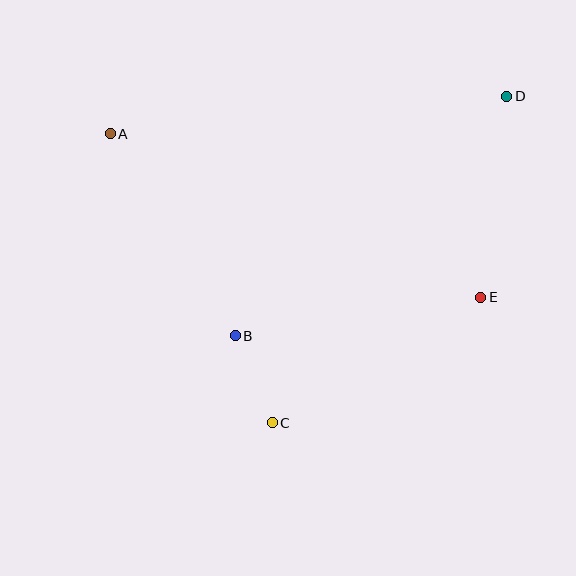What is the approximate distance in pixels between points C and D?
The distance between C and D is approximately 402 pixels.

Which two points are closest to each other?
Points B and C are closest to each other.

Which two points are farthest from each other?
Points A and E are farthest from each other.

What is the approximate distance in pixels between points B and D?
The distance between B and D is approximately 362 pixels.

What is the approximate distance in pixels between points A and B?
The distance between A and B is approximately 237 pixels.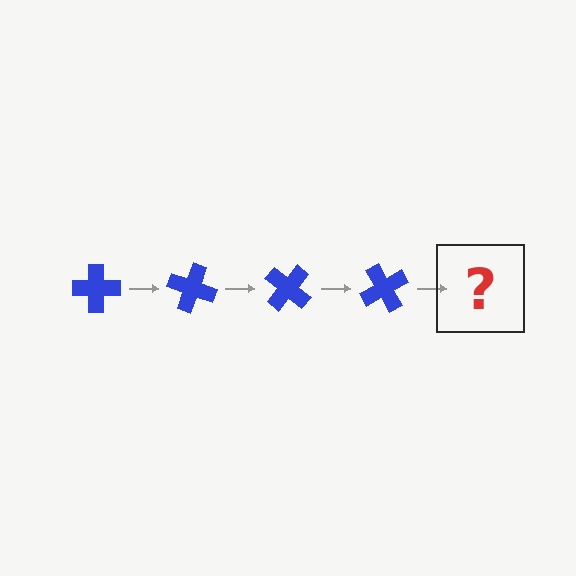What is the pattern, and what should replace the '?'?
The pattern is that the cross rotates 20 degrees each step. The '?' should be a blue cross rotated 80 degrees.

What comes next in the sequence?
The next element should be a blue cross rotated 80 degrees.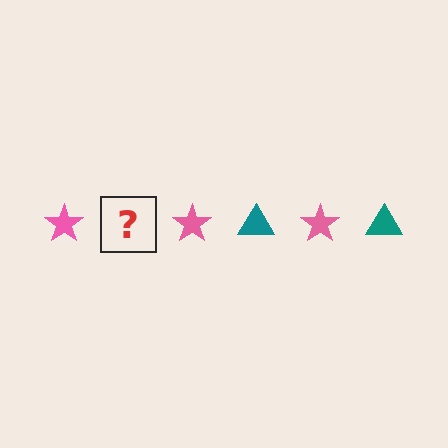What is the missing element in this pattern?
The missing element is a teal triangle.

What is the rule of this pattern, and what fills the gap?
The rule is that the pattern alternates between pink star and teal triangle. The gap should be filled with a teal triangle.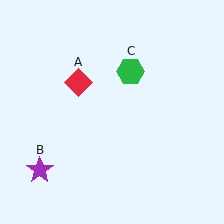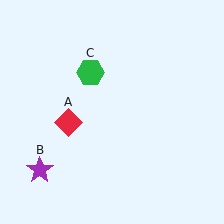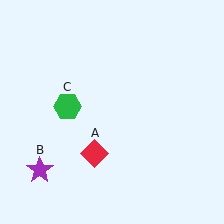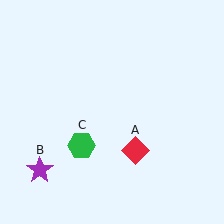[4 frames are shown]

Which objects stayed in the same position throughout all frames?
Purple star (object B) remained stationary.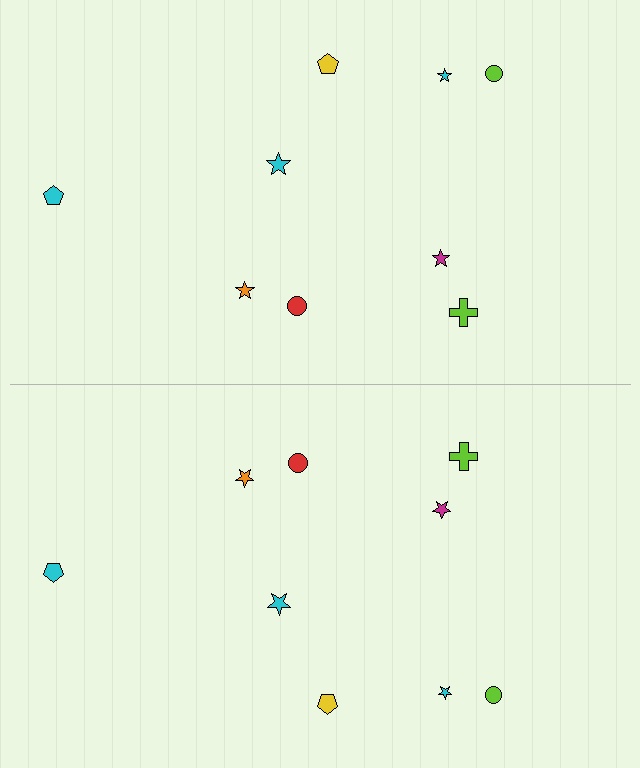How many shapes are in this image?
There are 18 shapes in this image.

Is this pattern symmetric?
Yes, this pattern has bilateral (reflection) symmetry.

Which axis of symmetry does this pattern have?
The pattern has a horizontal axis of symmetry running through the center of the image.